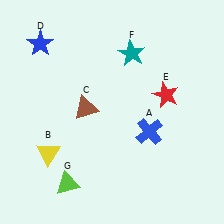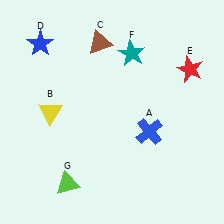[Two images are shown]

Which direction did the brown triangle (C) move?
The brown triangle (C) moved up.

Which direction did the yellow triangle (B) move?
The yellow triangle (B) moved up.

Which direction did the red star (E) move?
The red star (E) moved up.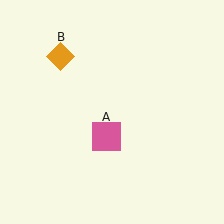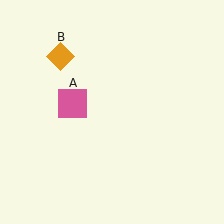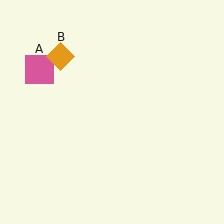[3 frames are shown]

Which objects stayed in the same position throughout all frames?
Orange diamond (object B) remained stationary.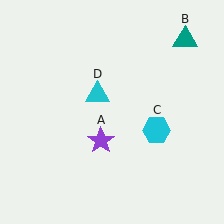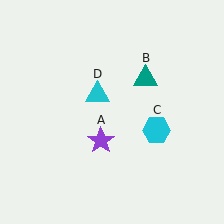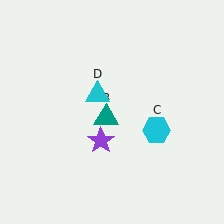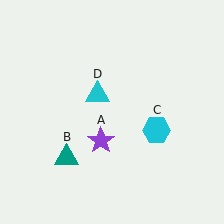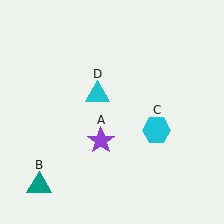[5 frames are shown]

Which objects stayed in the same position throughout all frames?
Purple star (object A) and cyan hexagon (object C) and cyan triangle (object D) remained stationary.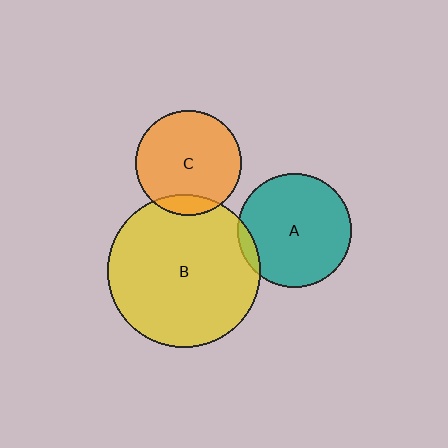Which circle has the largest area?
Circle B (yellow).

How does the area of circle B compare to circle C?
Approximately 2.1 times.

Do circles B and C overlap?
Yes.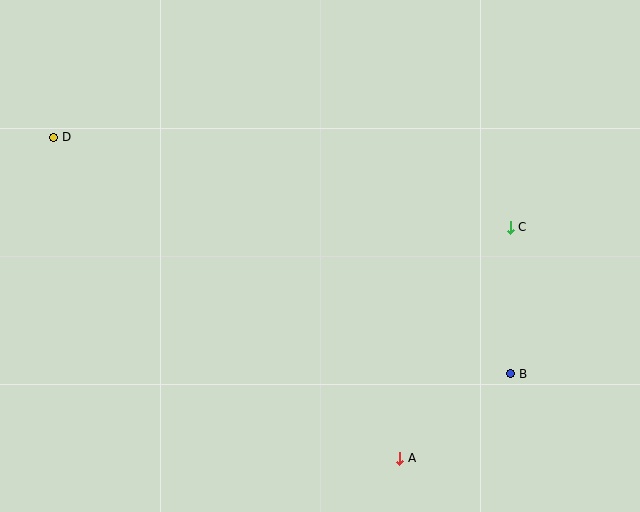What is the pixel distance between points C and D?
The distance between C and D is 465 pixels.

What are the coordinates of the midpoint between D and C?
The midpoint between D and C is at (282, 182).